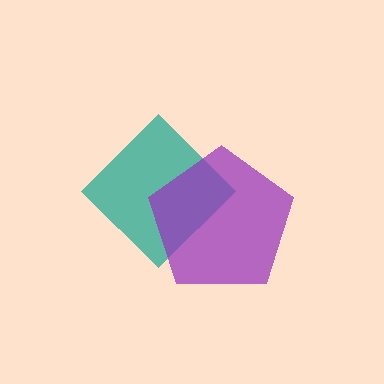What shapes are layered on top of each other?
The layered shapes are: a teal diamond, a purple pentagon.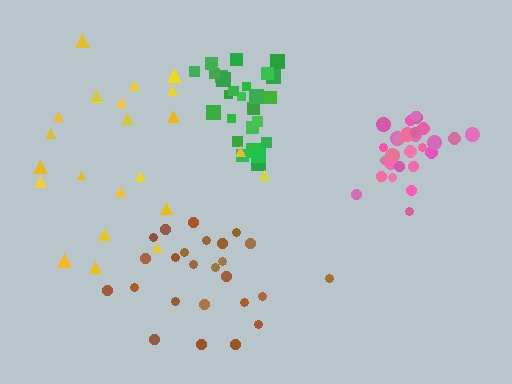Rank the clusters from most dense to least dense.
pink, green, brown, yellow.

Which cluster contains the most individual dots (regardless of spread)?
Pink (29).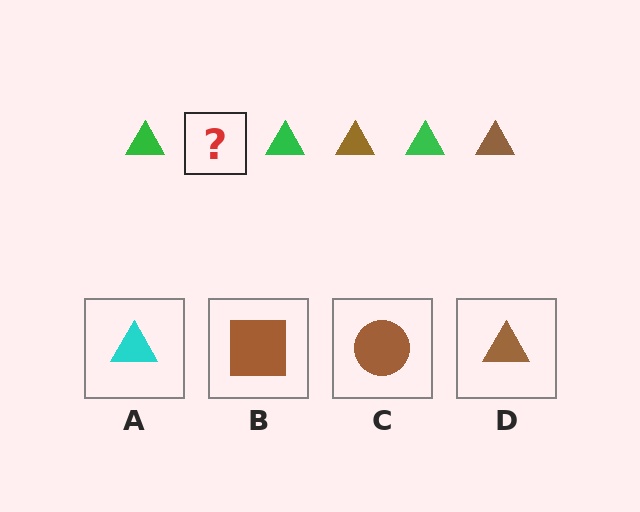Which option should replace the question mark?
Option D.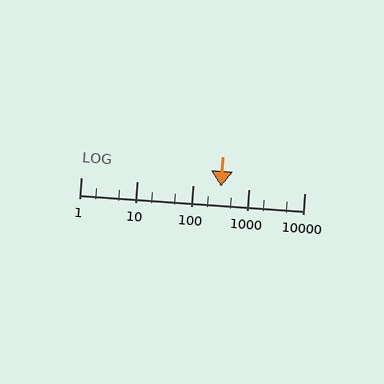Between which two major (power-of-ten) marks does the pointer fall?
The pointer is between 100 and 1000.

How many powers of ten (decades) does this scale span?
The scale spans 4 decades, from 1 to 10000.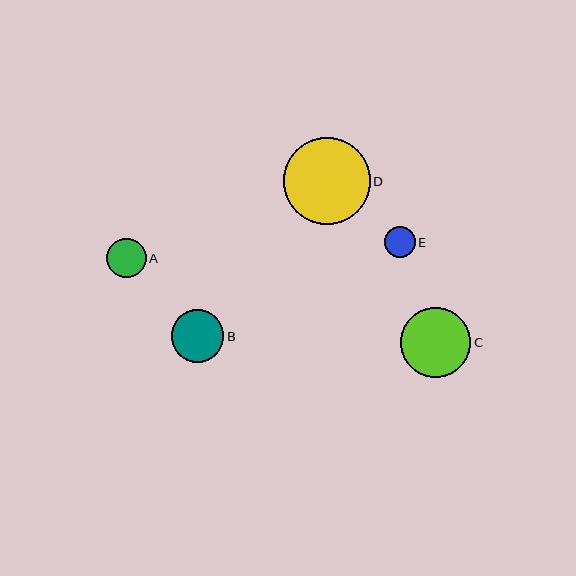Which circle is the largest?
Circle D is the largest with a size of approximately 87 pixels.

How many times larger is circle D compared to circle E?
Circle D is approximately 2.8 times the size of circle E.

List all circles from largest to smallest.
From largest to smallest: D, C, B, A, E.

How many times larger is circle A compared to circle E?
Circle A is approximately 1.3 times the size of circle E.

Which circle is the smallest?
Circle E is the smallest with a size of approximately 31 pixels.